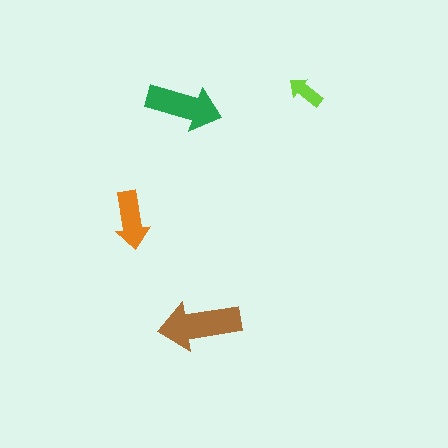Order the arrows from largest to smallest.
the brown one, the green one, the orange one, the lime one.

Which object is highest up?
The lime arrow is topmost.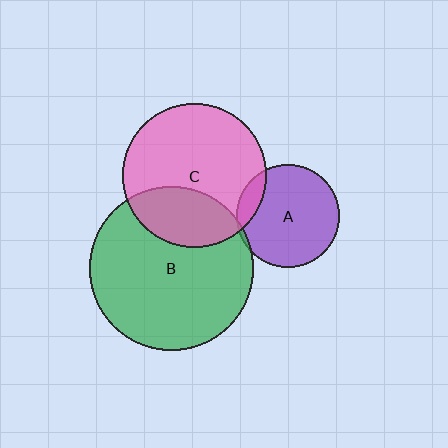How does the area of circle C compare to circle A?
Approximately 2.0 times.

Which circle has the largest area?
Circle B (green).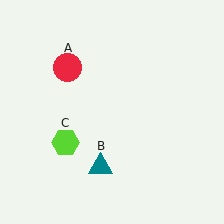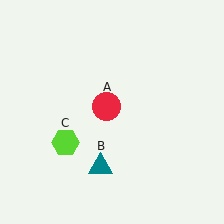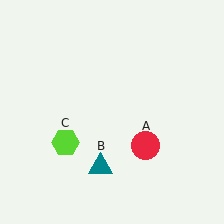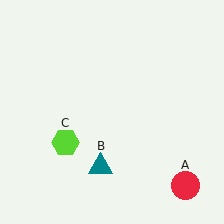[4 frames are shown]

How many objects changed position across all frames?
1 object changed position: red circle (object A).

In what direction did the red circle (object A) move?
The red circle (object A) moved down and to the right.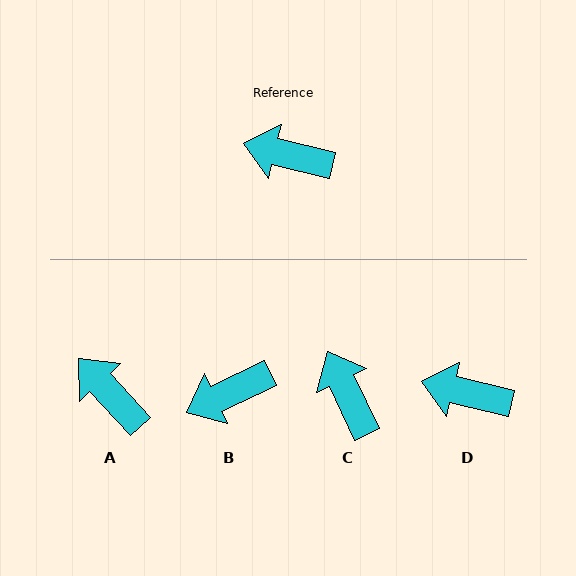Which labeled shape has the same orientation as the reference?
D.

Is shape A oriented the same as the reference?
No, it is off by about 34 degrees.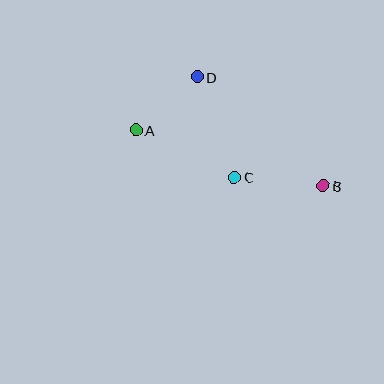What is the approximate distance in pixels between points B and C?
The distance between B and C is approximately 89 pixels.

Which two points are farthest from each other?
Points A and B are farthest from each other.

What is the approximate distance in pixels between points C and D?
The distance between C and D is approximately 107 pixels.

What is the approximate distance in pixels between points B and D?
The distance between B and D is approximately 166 pixels.